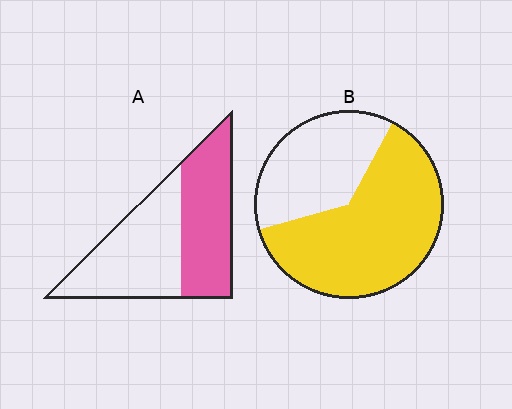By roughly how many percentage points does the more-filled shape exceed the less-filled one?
By roughly 15 percentage points (B over A).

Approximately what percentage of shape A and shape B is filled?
A is approximately 45% and B is approximately 65%.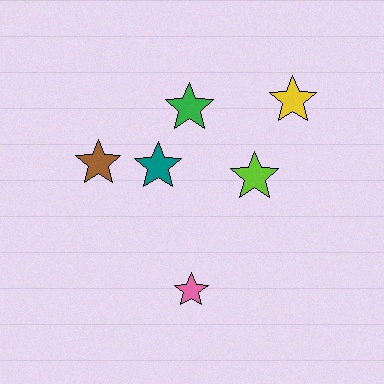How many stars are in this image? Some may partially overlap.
There are 6 stars.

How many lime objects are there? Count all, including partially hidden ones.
There is 1 lime object.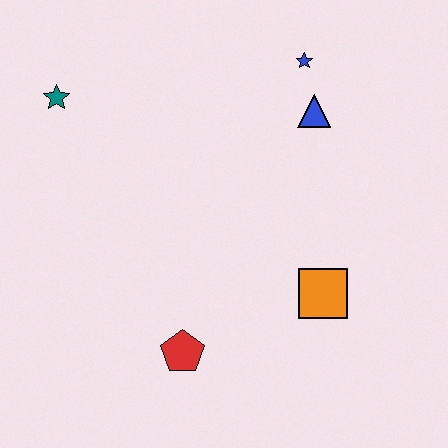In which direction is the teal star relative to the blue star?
The teal star is to the left of the blue star.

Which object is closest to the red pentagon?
The orange square is closest to the red pentagon.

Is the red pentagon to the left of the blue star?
Yes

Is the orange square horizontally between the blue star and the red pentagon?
No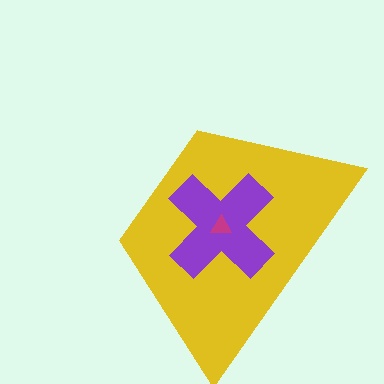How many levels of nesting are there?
3.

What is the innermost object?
The magenta triangle.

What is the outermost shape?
The yellow trapezoid.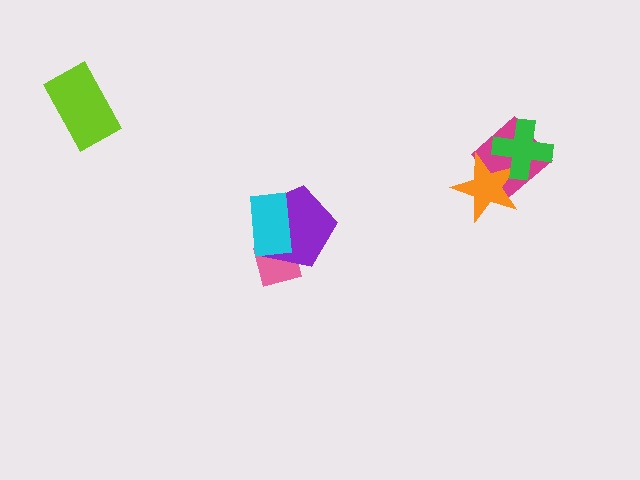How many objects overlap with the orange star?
2 objects overlap with the orange star.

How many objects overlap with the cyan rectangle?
2 objects overlap with the cyan rectangle.